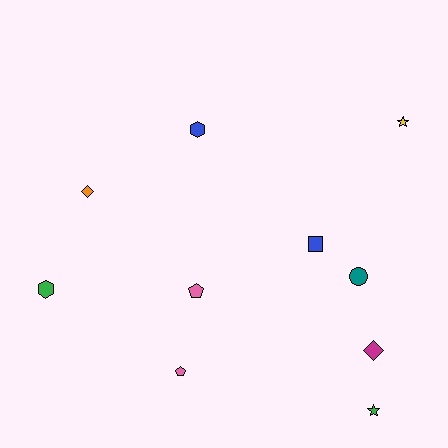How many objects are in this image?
There are 10 objects.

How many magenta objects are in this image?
There is 1 magenta object.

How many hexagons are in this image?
There are 2 hexagons.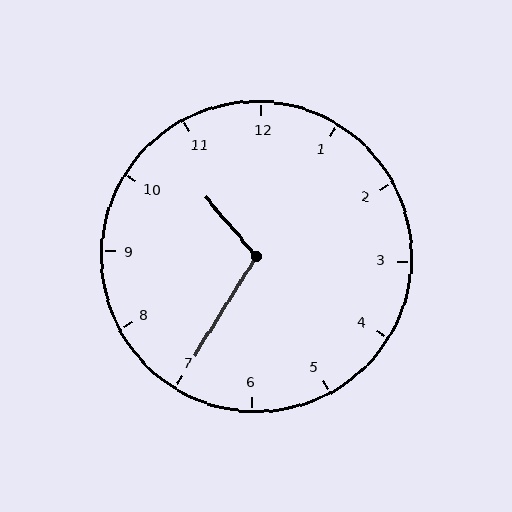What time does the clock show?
10:35.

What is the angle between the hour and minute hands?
Approximately 108 degrees.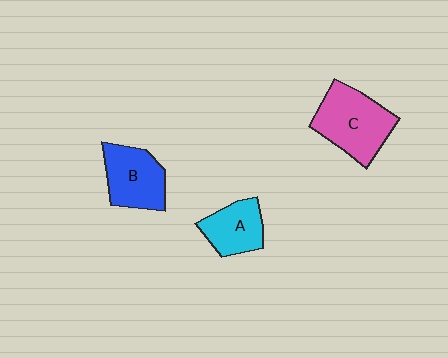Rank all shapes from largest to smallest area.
From largest to smallest: C (pink), B (blue), A (cyan).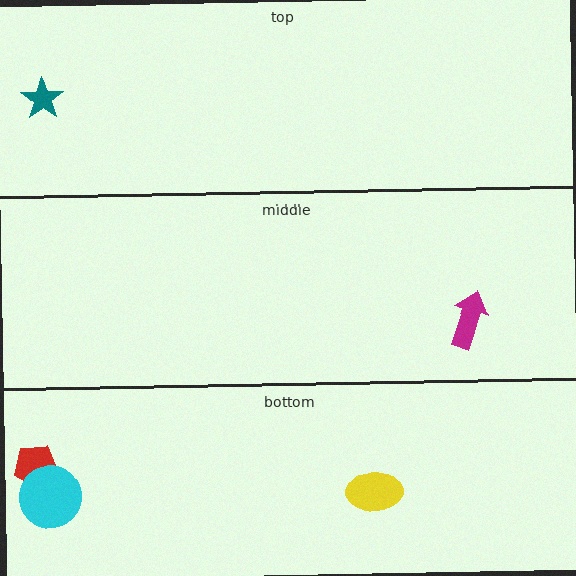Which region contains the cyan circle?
The bottom region.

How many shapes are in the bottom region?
3.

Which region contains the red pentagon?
The bottom region.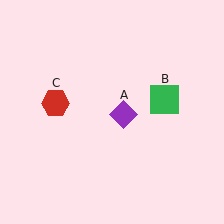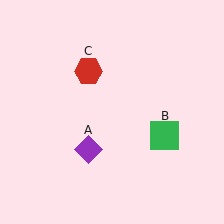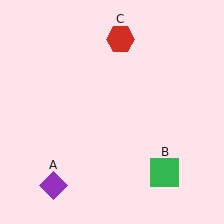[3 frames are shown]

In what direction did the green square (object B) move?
The green square (object B) moved down.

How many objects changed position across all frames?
3 objects changed position: purple diamond (object A), green square (object B), red hexagon (object C).